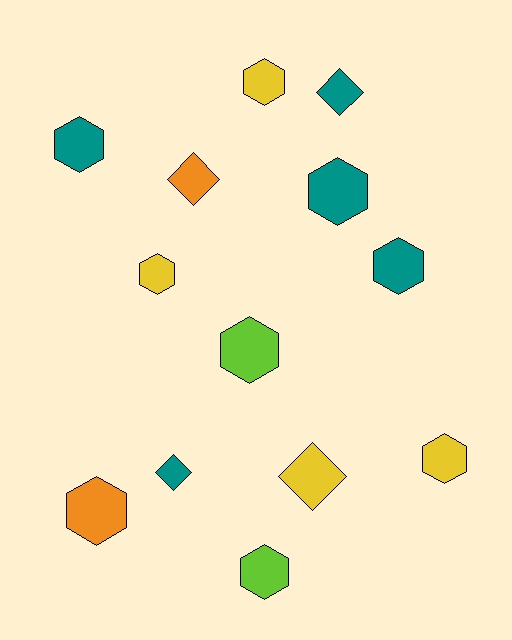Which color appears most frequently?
Teal, with 5 objects.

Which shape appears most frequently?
Hexagon, with 9 objects.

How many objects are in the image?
There are 13 objects.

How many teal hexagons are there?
There are 3 teal hexagons.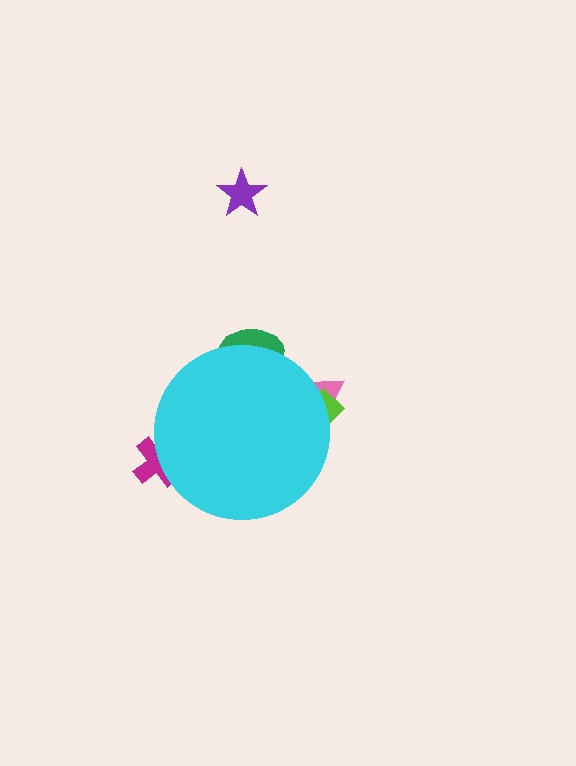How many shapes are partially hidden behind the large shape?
4 shapes are partially hidden.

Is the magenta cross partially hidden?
Yes, the magenta cross is partially hidden behind the cyan circle.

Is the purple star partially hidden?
No, the purple star is fully visible.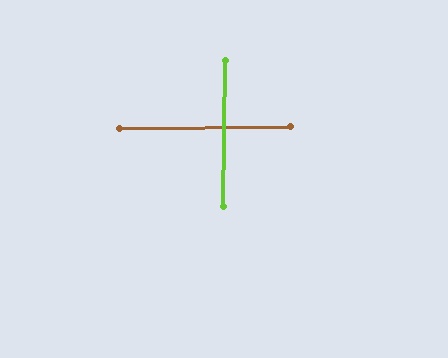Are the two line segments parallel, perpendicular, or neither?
Perpendicular — they meet at approximately 89°.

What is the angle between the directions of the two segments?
Approximately 89 degrees.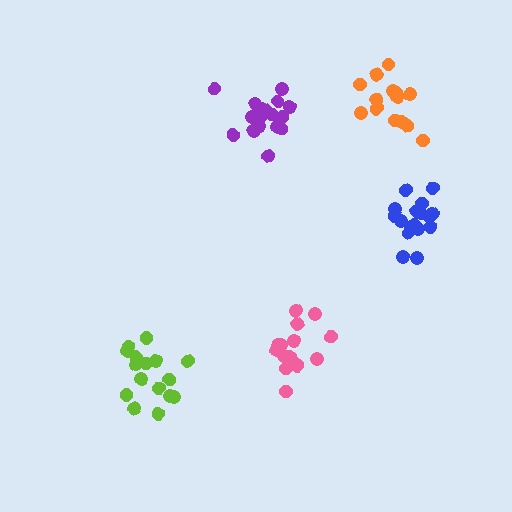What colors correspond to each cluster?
The clusters are colored: pink, lime, blue, orange, purple.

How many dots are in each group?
Group 1: 16 dots, Group 2: 16 dots, Group 3: 17 dots, Group 4: 15 dots, Group 5: 18 dots (82 total).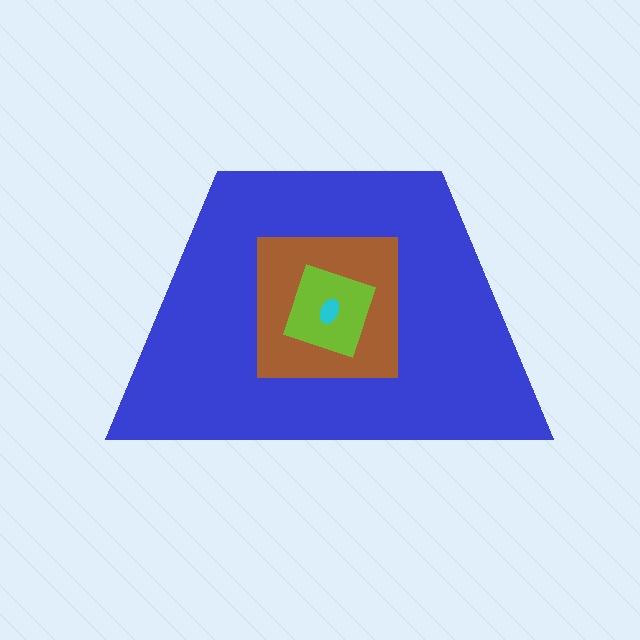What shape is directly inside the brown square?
The lime diamond.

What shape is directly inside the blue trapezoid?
The brown square.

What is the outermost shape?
The blue trapezoid.